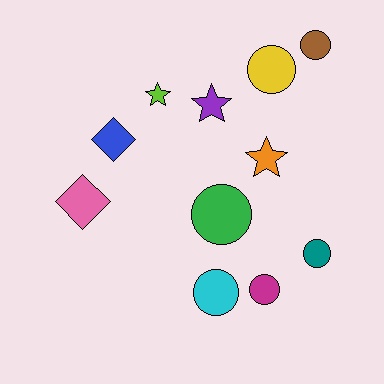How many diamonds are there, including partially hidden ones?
There are 2 diamonds.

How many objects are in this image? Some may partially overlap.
There are 11 objects.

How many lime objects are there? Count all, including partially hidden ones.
There is 1 lime object.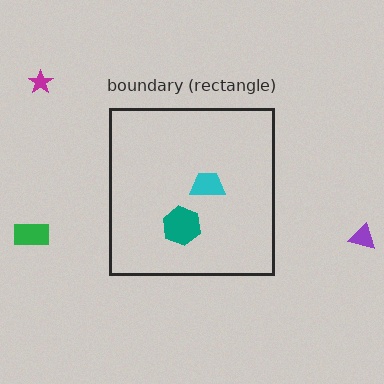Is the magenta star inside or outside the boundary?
Outside.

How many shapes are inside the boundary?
2 inside, 3 outside.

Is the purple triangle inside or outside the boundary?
Outside.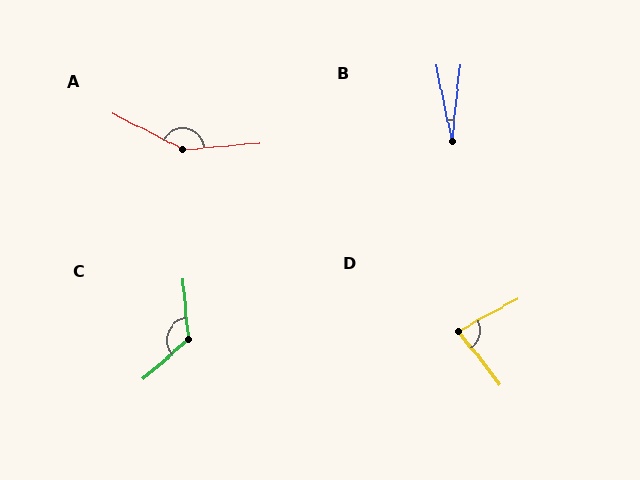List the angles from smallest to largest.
B (18°), D (81°), C (126°), A (148°).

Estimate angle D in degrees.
Approximately 81 degrees.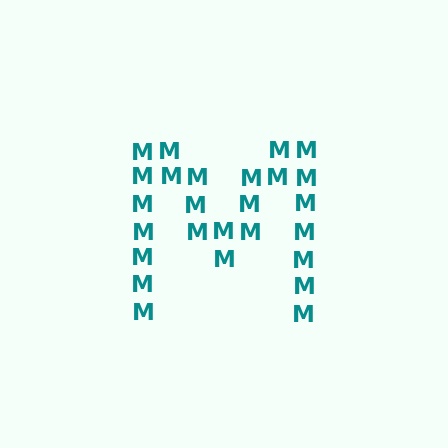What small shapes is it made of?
It is made of small letter M's.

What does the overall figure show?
The overall figure shows the letter M.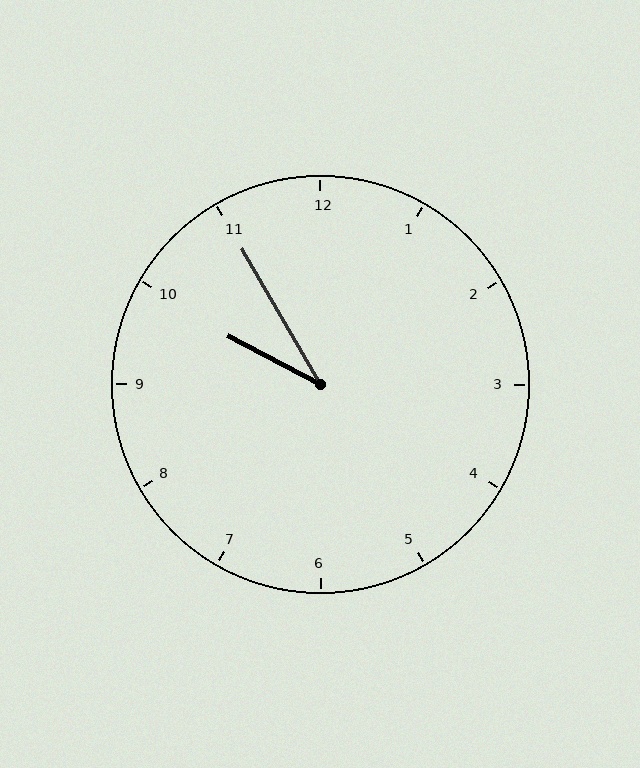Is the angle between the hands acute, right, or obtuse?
It is acute.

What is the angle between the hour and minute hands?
Approximately 32 degrees.